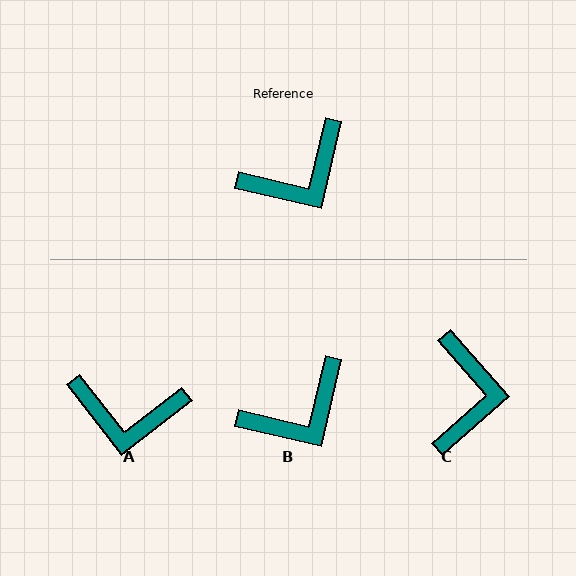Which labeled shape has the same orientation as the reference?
B.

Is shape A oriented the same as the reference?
No, it is off by about 39 degrees.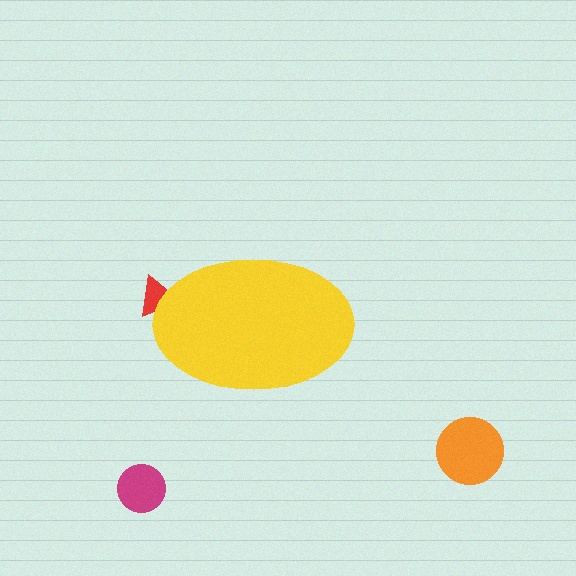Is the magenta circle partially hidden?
No, the magenta circle is fully visible.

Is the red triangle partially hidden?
Yes, the red triangle is partially hidden behind the yellow ellipse.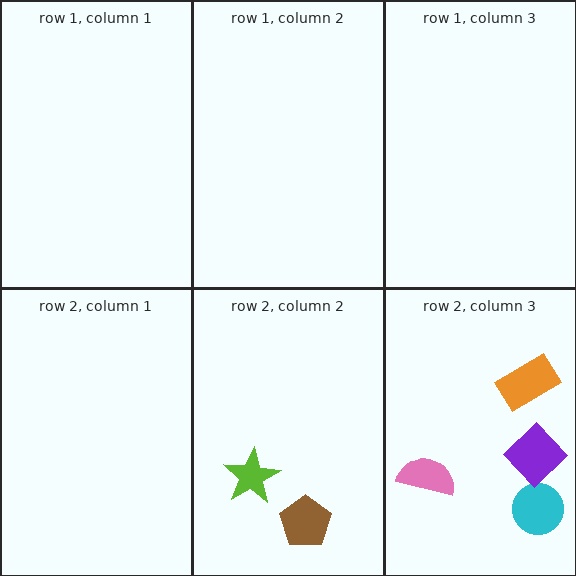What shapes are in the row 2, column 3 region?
The cyan circle, the pink semicircle, the orange rectangle, the purple diamond.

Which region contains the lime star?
The row 2, column 2 region.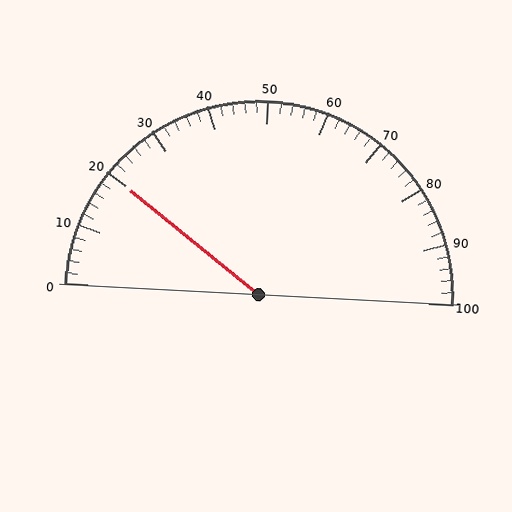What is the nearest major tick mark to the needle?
The nearest major tick mark is 20.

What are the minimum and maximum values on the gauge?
The gauge ranges from 0 to 100.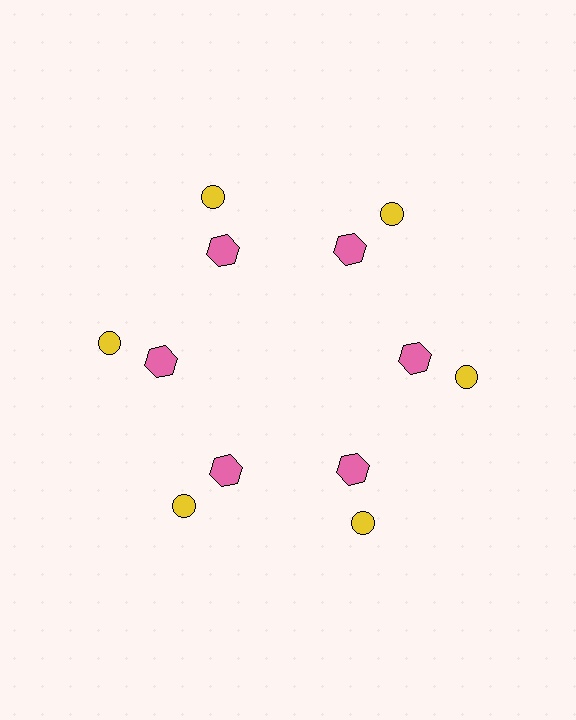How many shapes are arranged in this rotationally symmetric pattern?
There are 12 shapes, arranged in 6 groups of 2.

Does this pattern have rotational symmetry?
Yes, this pattern has 6-fold rotational symmetry. It looks the same after rotating 60 degrees around the center.